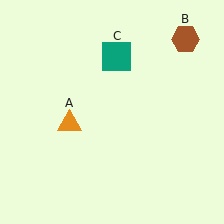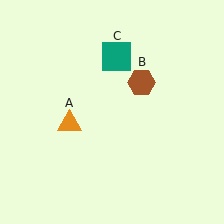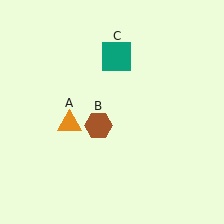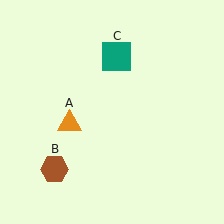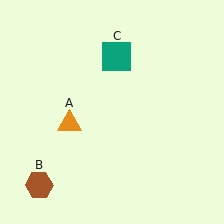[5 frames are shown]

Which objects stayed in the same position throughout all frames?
Orange triangle (object A) and teal square (object C) remained stationary.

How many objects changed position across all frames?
1 object changed position: brown hexagon (object B).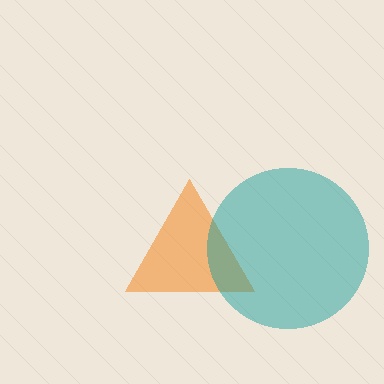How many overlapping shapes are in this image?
There are 2 overlapping shapes in the image.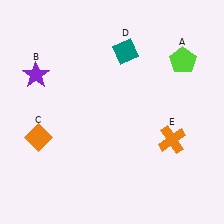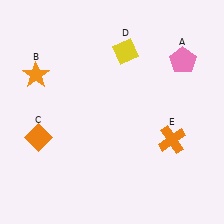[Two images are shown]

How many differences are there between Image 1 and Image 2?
There are 3 differences between the two images.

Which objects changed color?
A changed from lime to pink. B changed from purple to orange. D changed from teal to yellow.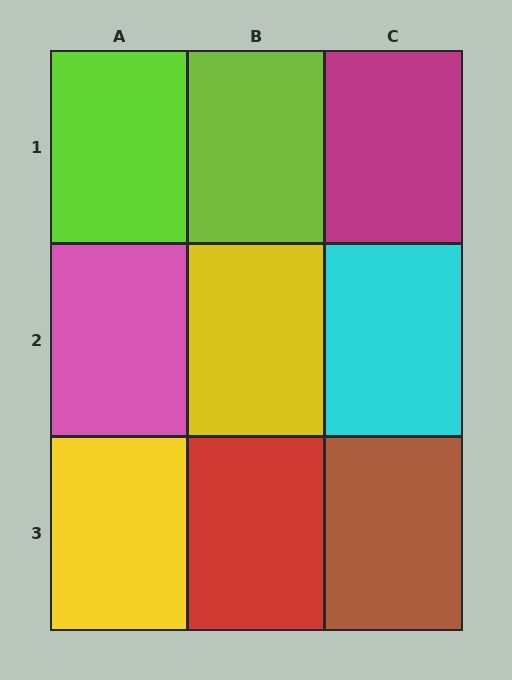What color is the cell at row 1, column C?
Magenta.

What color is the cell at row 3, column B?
Red.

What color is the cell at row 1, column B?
Lime.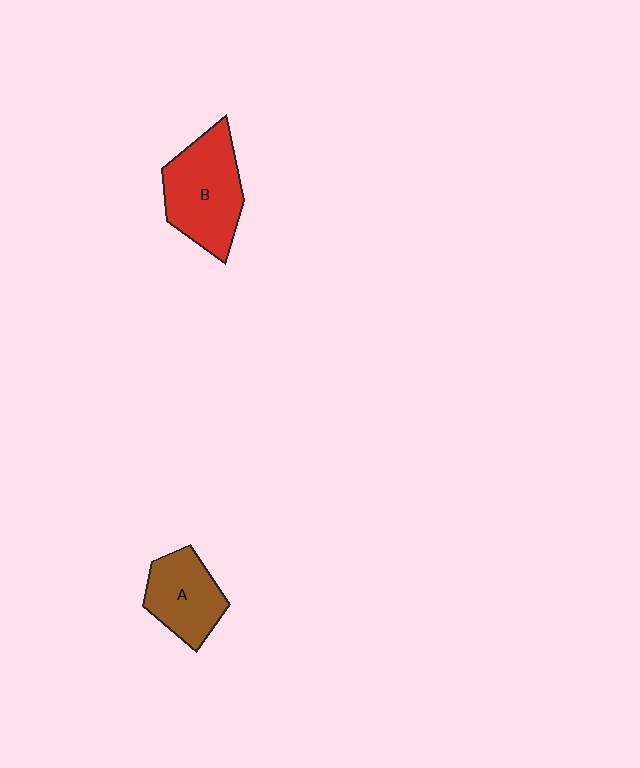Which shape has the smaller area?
Shape A (brown).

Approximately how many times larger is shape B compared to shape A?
Approximately 1.4 times.